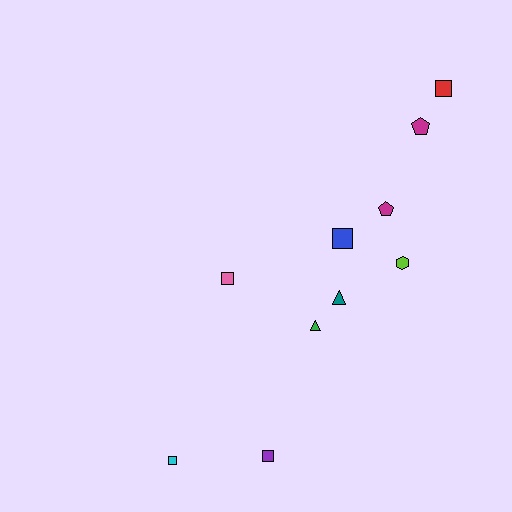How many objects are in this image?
There are 10 objects.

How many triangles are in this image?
There are 2 triangles.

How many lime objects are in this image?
There is 1 lime object.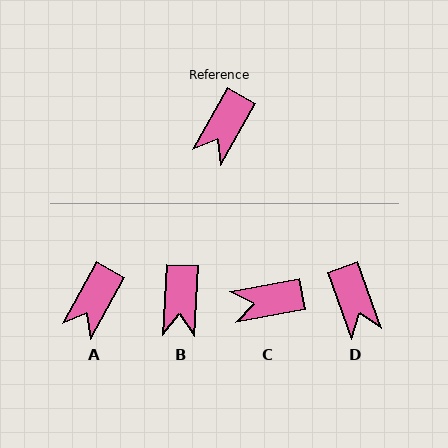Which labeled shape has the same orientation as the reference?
A.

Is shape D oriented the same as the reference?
No, it is off by about 49 degrees.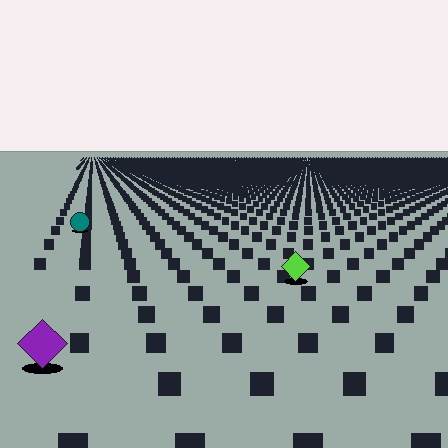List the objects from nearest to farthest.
From nearest to farthest: the purple diamond, the lime diamond, the teal circle.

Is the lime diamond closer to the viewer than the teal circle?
Yes. The lime diamond is closer — you can tell from the texture gradient: the ground texture is coarser near it.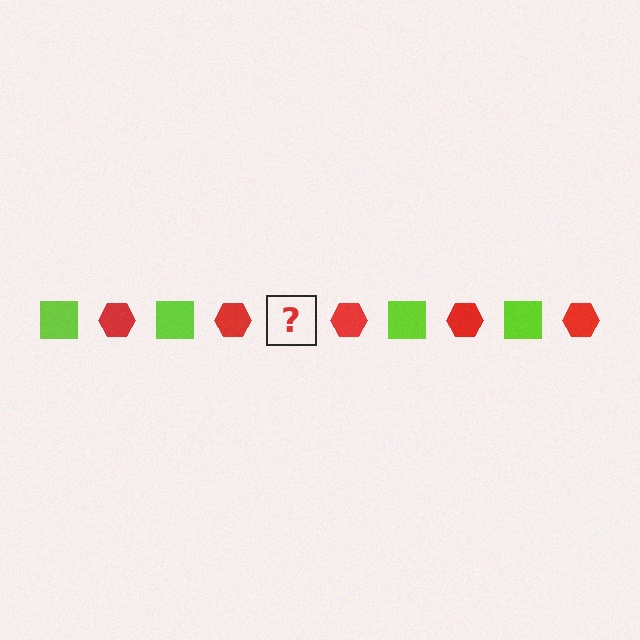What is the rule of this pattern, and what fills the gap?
The rule is that the pattern alternates between lime square and red hexagon. The gap should be filled with a lime square.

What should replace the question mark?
The question mark should be replaced with a lime square.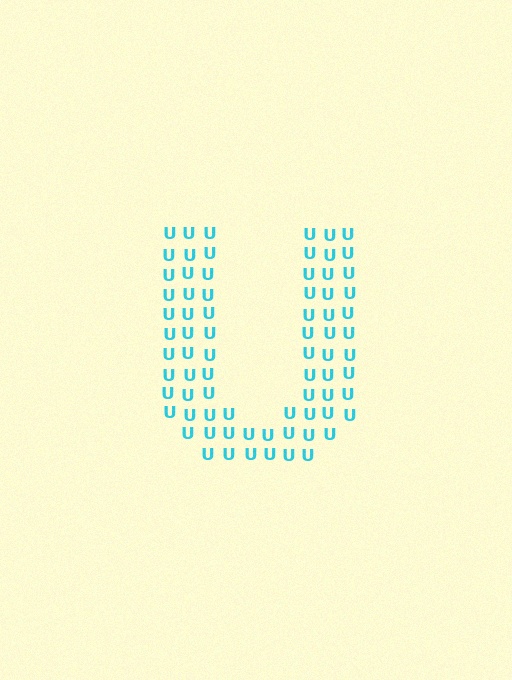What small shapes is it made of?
It is made of small letter U's.